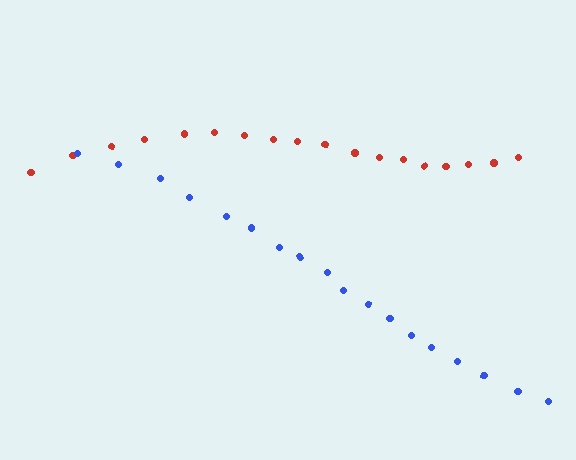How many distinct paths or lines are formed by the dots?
There are 2 distinct paths.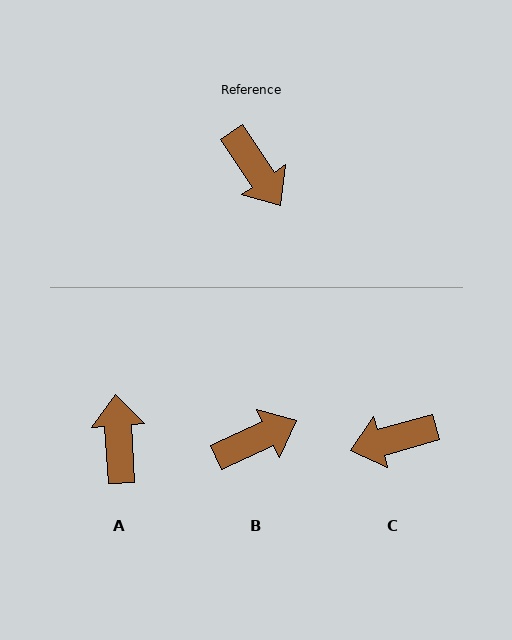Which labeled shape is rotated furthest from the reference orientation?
A, about 150 degrees away.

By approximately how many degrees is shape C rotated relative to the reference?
Approximately 109 degrees clockwise.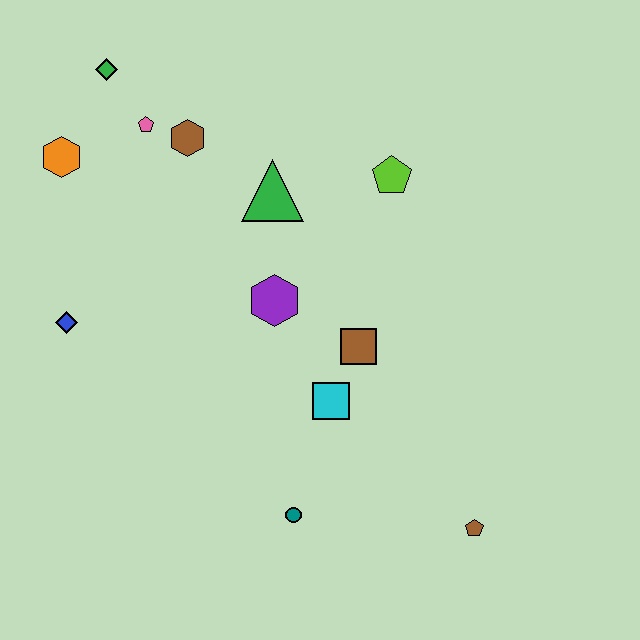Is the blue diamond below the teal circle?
No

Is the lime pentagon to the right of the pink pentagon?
Yes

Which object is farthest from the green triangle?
The brown pentagon is farthest from the green triangle.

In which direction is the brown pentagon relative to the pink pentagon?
The brown pentagon is below the pink pentagon.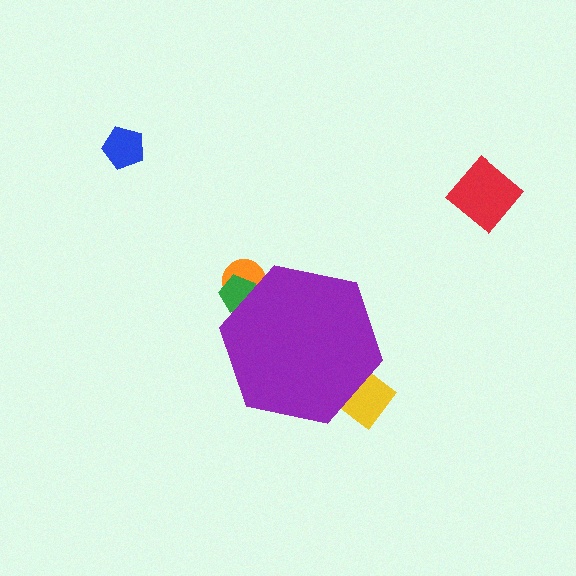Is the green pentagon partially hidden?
Yes, the green pentagon is partially hidden behind the purple hexagon.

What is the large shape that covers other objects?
A purple hexagon.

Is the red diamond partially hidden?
No, the red diamond is fully visible.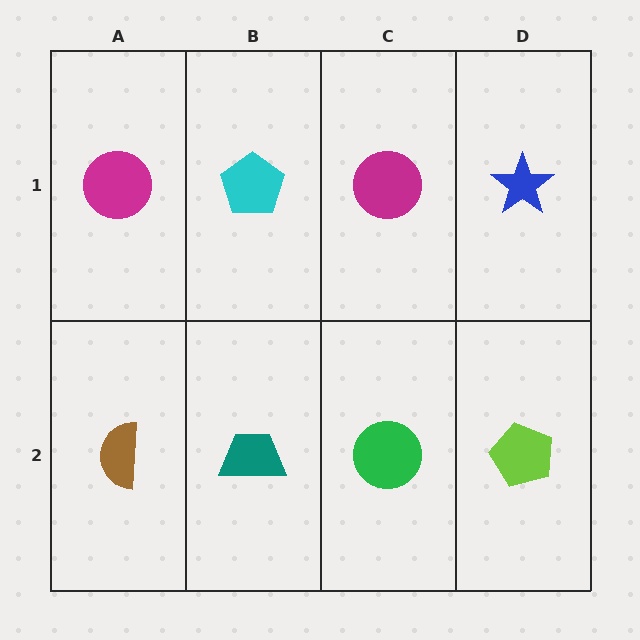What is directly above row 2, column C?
A magenta circle.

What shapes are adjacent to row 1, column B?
A teal trapezoid (row 2, column B), a magenta circle (row 1, column A), a magenta circle (row 1, column C).